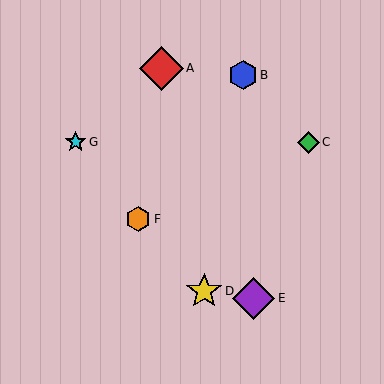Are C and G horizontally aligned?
Yes, both are at y≈142.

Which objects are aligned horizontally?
Objects C, G are aligned horizontally.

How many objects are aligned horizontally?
2 objects (C, G) are aligned horizontally.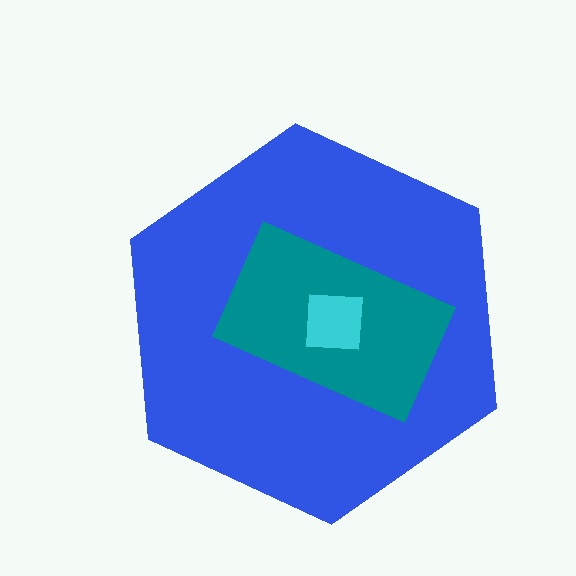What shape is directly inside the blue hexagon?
The teal rectangle.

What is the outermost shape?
The blue hexagon.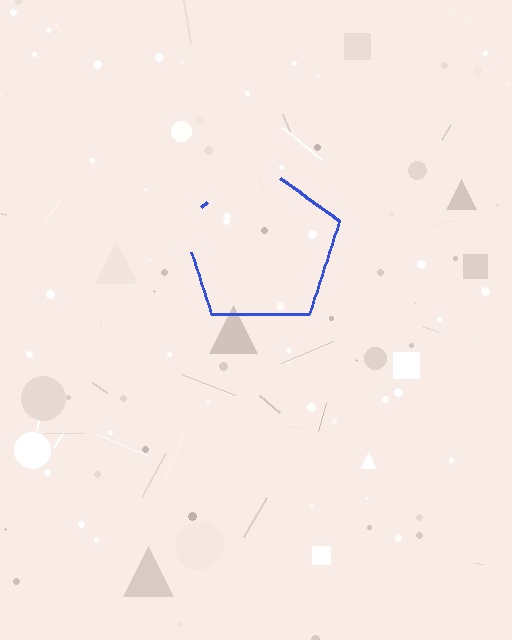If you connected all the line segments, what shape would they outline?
They would outline a pentagon.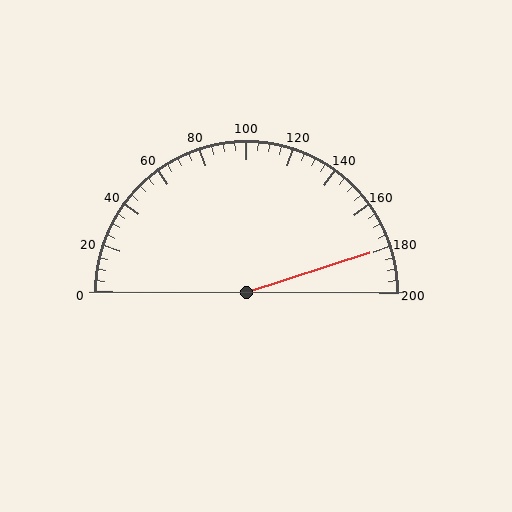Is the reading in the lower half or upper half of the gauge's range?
The reading is in the upper half of the range (0 to 200).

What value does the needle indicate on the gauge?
The needle indicates approximately 180.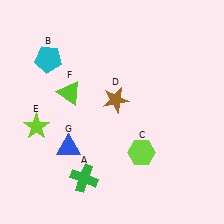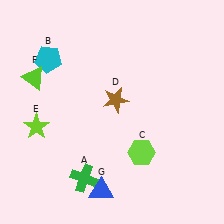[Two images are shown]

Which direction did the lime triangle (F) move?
The lime triangle (F) moved left.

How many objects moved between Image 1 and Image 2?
2 objects moved between the two images.